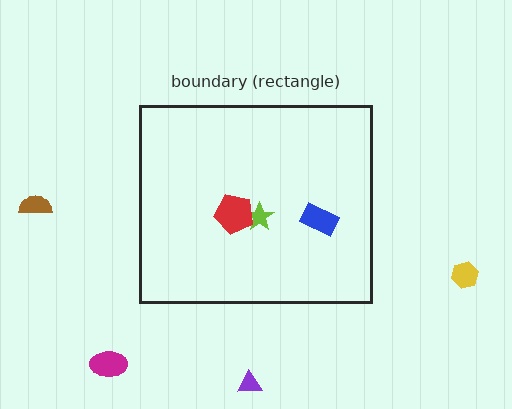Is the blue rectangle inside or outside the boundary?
Inside.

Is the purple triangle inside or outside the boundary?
Outside.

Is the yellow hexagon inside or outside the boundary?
Outside.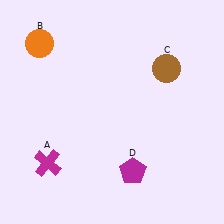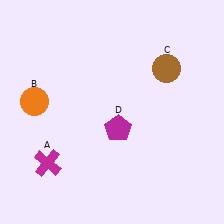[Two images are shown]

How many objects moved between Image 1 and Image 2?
2 objects moved between the two images.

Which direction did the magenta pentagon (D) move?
The magenta pentagon (D) moved up.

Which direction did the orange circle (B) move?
The orange circle (B) moved down.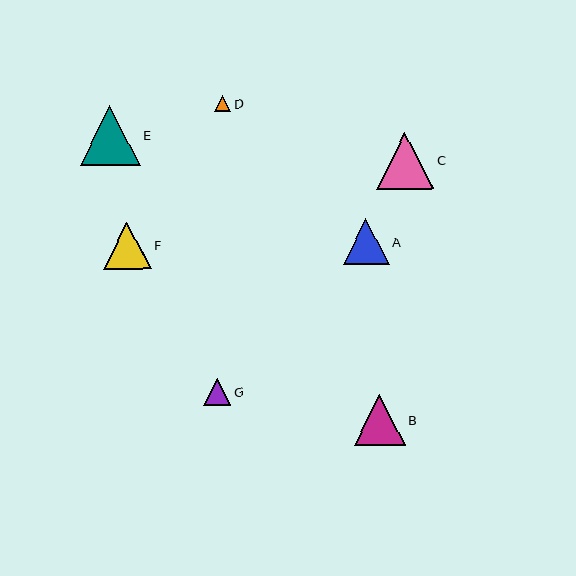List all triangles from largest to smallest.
From largest to smallest: E, C, B, F, A, G, D.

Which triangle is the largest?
Triangle E is the largest with a size of approximately 60 pixels.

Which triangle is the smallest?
Triangle D is the smallest with a size of approximately 16 pixels.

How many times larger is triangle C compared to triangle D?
Triangle C is approximately 3.5 times the size of triangle D.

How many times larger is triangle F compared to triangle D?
Triangle F is approximately 2.9 times the size of triangle D.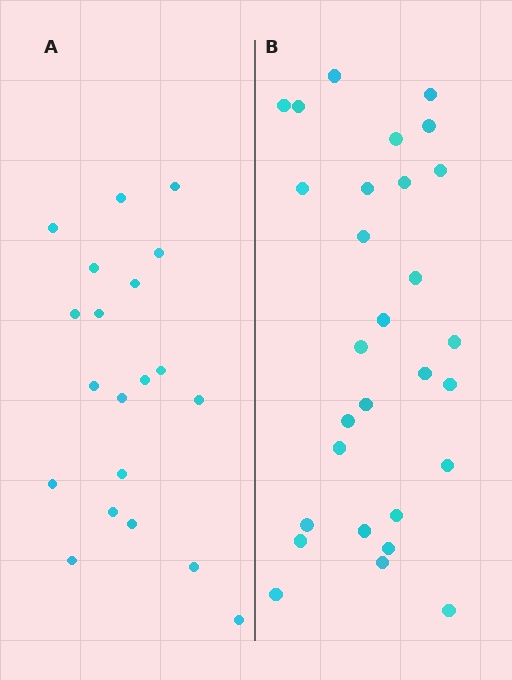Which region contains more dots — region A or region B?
Region B (the right region) has more dots.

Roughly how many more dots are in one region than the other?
Region B has roughly 8 or so more dots than region A.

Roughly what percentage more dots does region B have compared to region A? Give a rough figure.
About 45% more.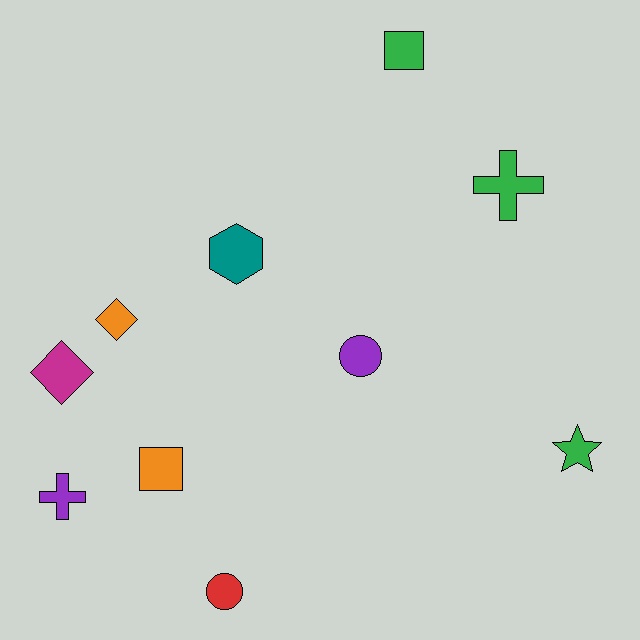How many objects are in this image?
There are 10 objects.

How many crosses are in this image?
There are 2 crosses.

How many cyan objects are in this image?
There are no cyan objects.